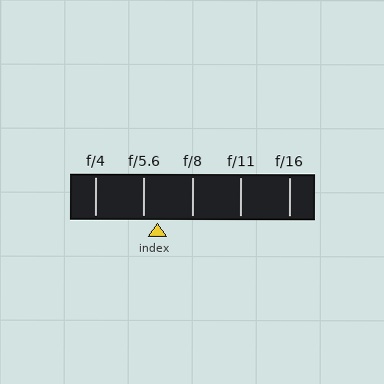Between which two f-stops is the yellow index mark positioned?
The index mark is between f/5.6 and f/8.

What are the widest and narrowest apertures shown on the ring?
The widest aperture shown is f/4 and the narrowest is f/16.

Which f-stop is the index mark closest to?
The index mark is closest to f/5.6.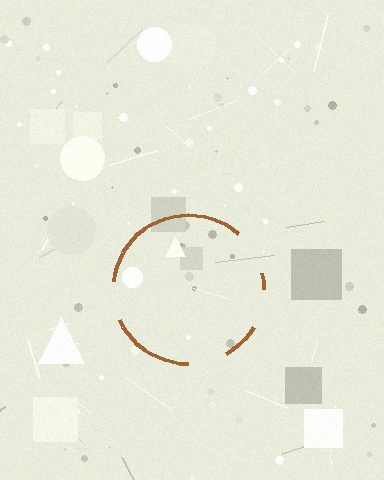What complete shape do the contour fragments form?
The contour fragments form a circle.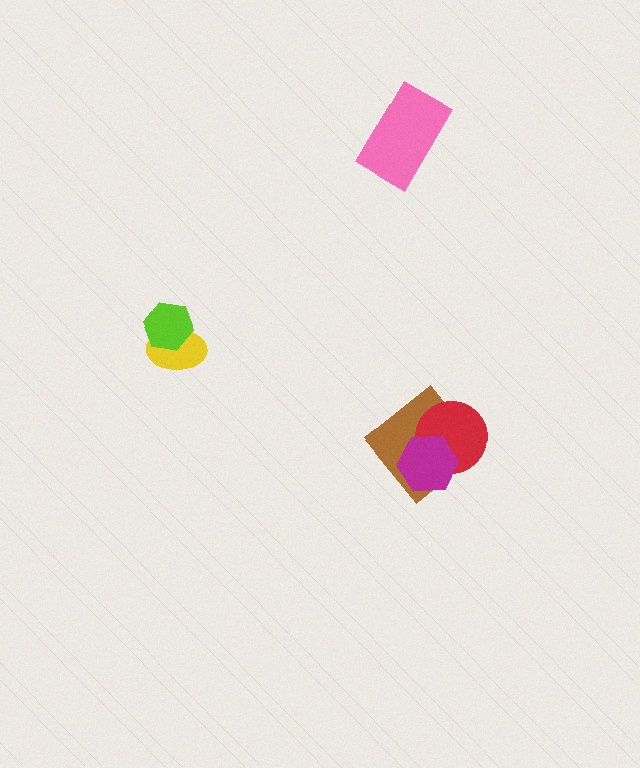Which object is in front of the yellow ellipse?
The lime hexagon is in front of the yellow ellipse.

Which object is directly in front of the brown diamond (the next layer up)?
The red circle is directly in front of the brown diamond.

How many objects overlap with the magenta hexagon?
2 objects overlap with the magenta hexagon.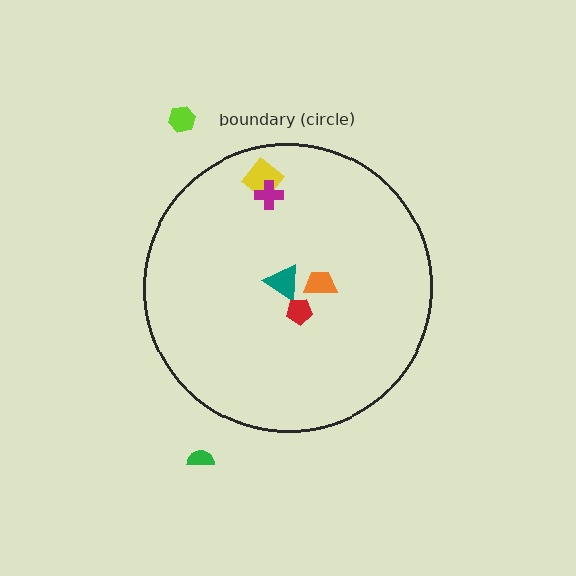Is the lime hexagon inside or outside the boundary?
Outside.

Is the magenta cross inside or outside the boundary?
Inside.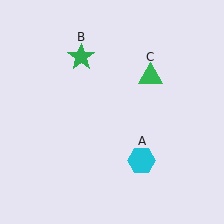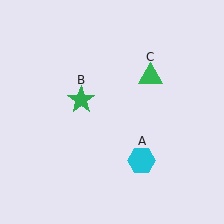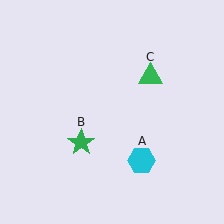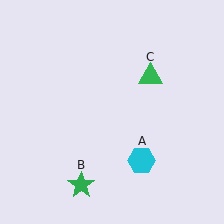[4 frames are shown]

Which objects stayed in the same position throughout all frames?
Cyan hexagon (object A) and green triangle (object C) remained stationary.